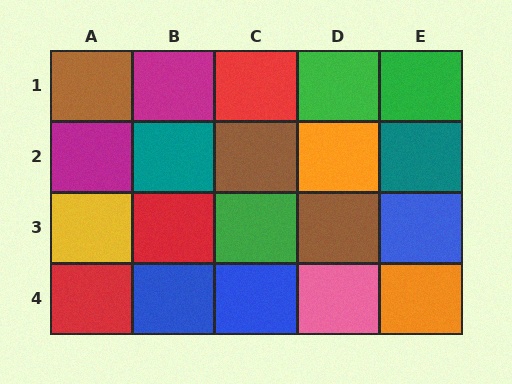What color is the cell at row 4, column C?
Blue.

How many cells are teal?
2 cells are teal.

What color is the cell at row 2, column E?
Teal.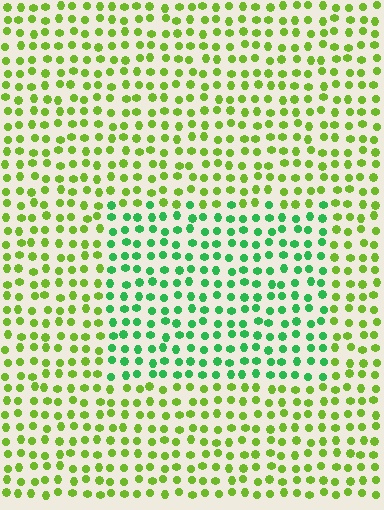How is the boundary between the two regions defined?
The boundary is defined purely by a slight shift in hue (about 44 degrees). Spacing, size, and orientation are identical on both sides.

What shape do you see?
I see a rectangle.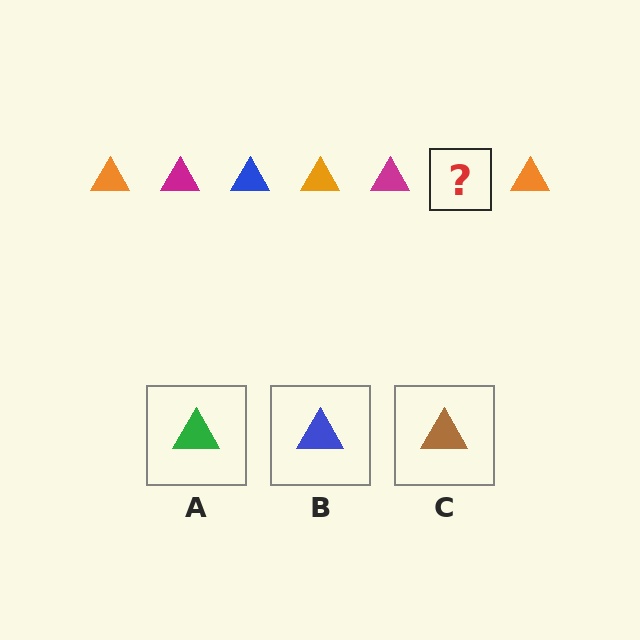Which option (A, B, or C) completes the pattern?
B.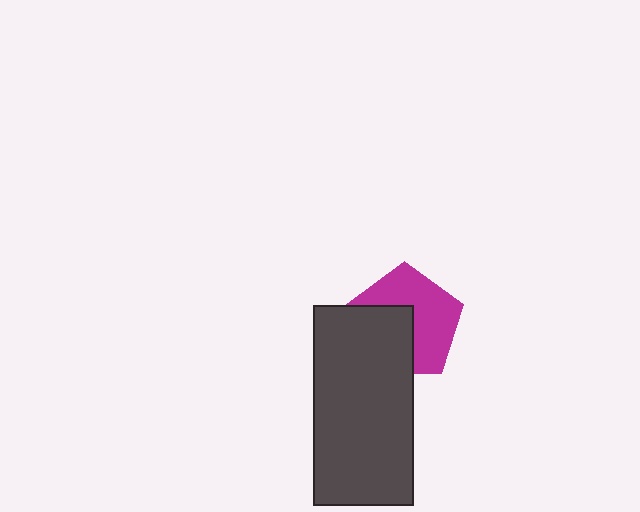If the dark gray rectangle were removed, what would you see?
You would see the complete magenta pentagon.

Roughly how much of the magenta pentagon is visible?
About half of it is visible (roughly 58%).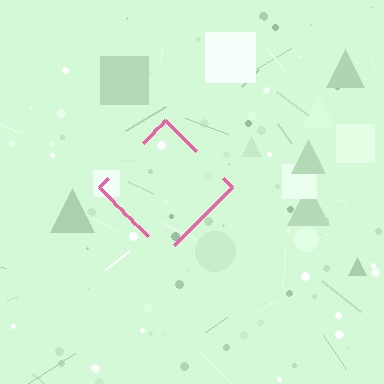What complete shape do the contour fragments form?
The contour fragments form a diamond.